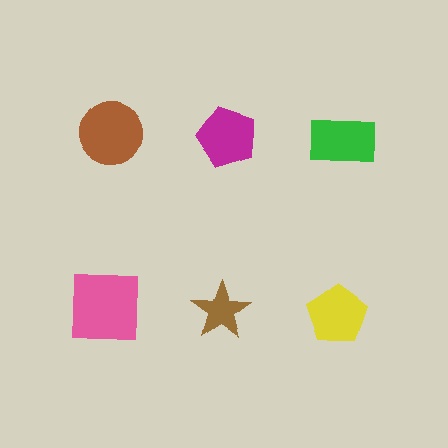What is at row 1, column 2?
A magenta pentagon.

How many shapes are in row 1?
3 shapes.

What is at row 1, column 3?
A green rectangle.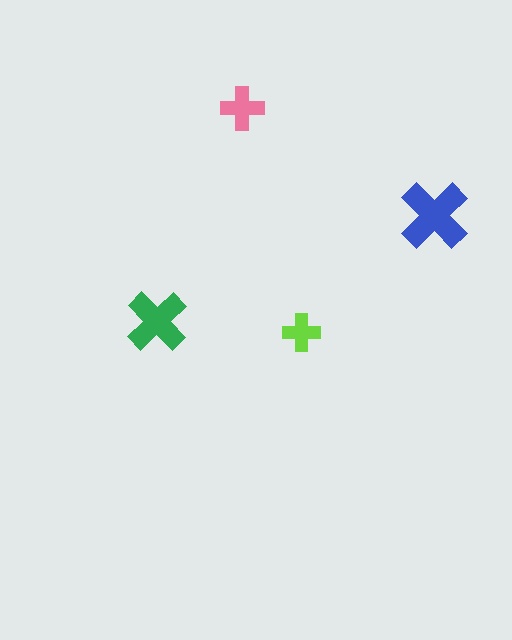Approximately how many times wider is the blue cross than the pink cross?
About 1.5 times wider.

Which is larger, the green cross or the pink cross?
The green one.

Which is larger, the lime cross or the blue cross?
The blue one.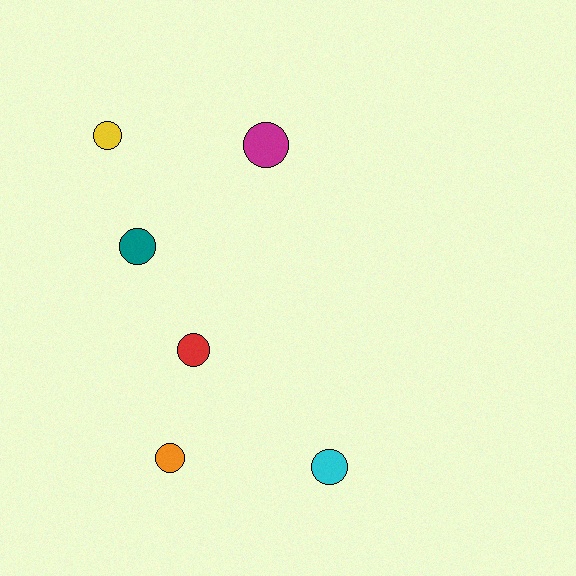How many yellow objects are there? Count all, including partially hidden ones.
There is 1 yellow object.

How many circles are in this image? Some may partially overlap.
There are 6 circles.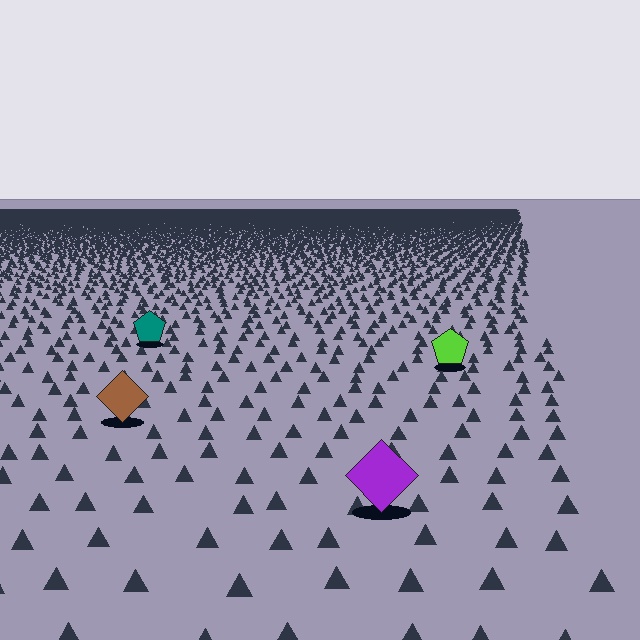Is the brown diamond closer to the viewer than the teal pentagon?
Yes. The brown diamond is closer — you can tell from the texture gradient: the ground texture is coarser near it.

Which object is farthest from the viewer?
The teal pentagon is farthest from the viewer. It appears smaller and the ground texture around it is denser.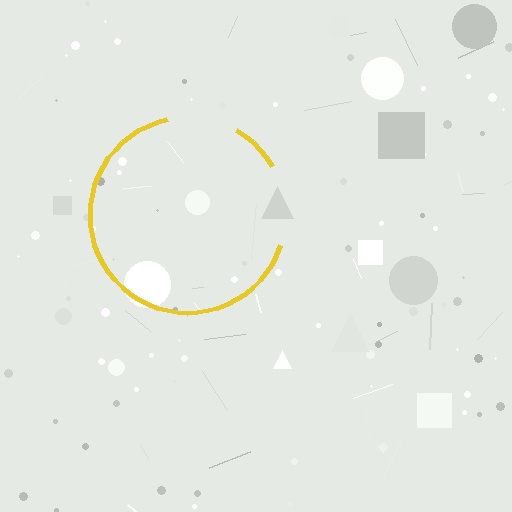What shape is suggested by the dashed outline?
The dashed outline suggests a circle.